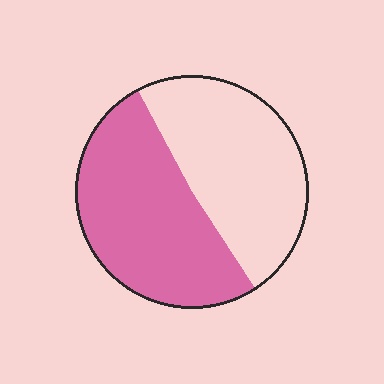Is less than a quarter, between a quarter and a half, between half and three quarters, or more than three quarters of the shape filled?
Between half and three quarters.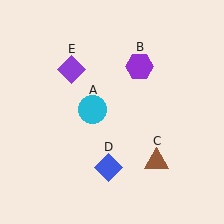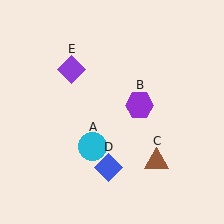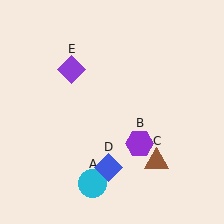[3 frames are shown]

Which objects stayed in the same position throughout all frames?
Brown triangle (object C) and blue diamond (object D) and purple diamond (object E) remained stationary.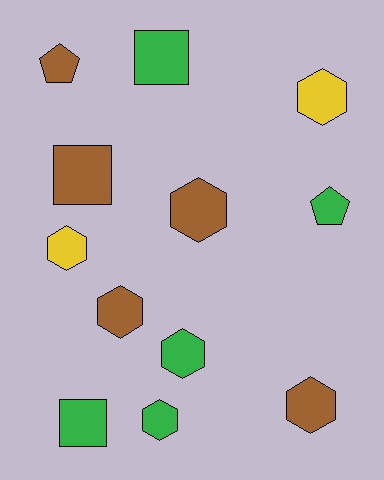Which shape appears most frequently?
Hexagon, with 7 objects.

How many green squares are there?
There are 2 green squares.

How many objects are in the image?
There are 12 objects.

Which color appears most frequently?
Brown, with 5 objects.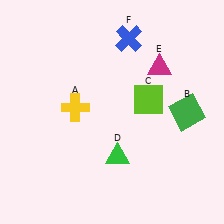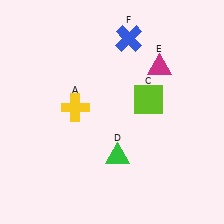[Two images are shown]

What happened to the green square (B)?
The green square (B) was removed in Image 2. It was in the bottom-right area of Image 1.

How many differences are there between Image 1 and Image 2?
There is 1 difference between the two images.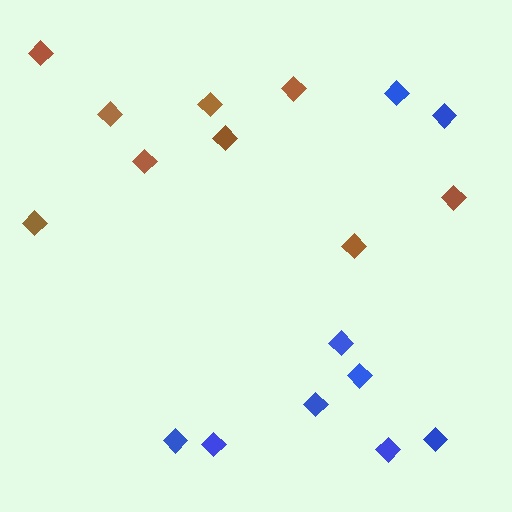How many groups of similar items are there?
There are 2 groups: one group of blue diamonds (9) and one group of brown diamonds (9).